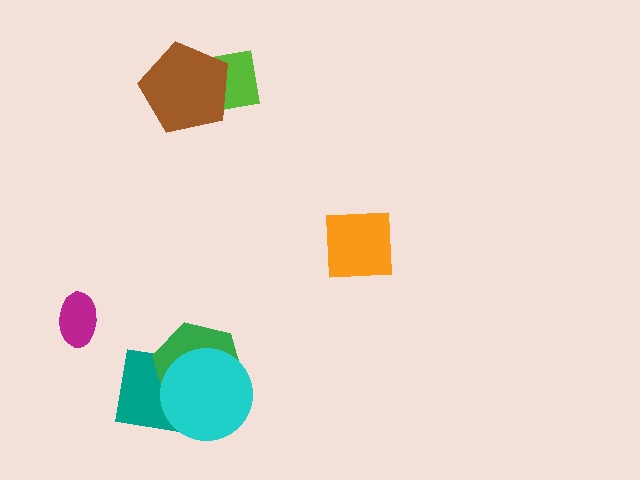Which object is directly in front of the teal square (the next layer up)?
The green hexagon is directly in front of the teal square.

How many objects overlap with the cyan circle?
2 objects overlap with the cyan circle.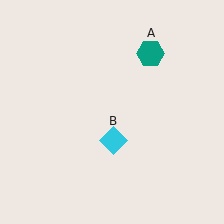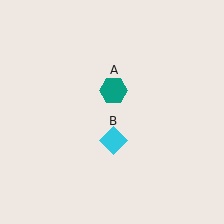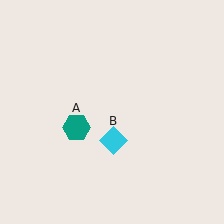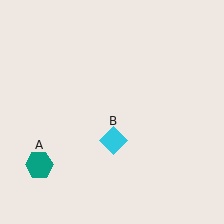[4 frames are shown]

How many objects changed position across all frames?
1 object changed position: teal hexagon (object A).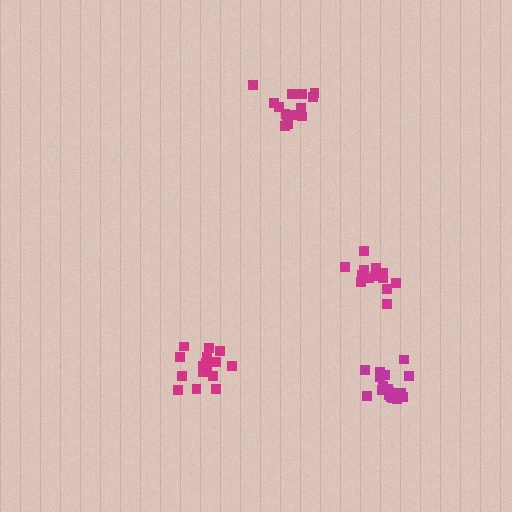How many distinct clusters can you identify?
There are 4 distinct clusters.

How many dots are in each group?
Group 1: 14 dots, Group 2: 17 dots, Group 3: 18 dots, Group 4: 15 dots (64 total).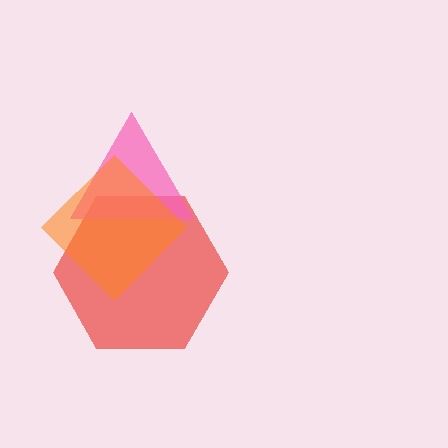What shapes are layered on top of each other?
The layered shapes are: a red hexagon, a pink triangle, an orange diamond.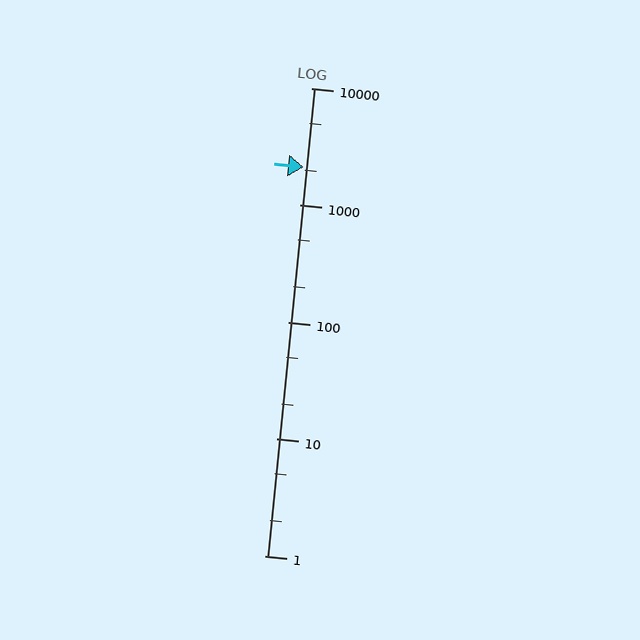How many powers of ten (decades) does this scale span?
The scale spans 4 decades, from 1 to 10000.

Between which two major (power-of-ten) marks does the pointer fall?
The pointer is between 1000 and 10000.